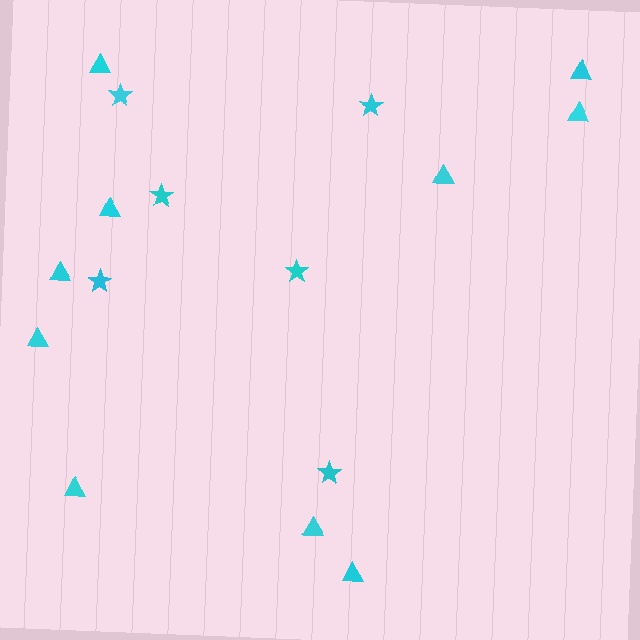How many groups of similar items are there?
There are 2 groups: one group of stars (6) and one group of triangles (10).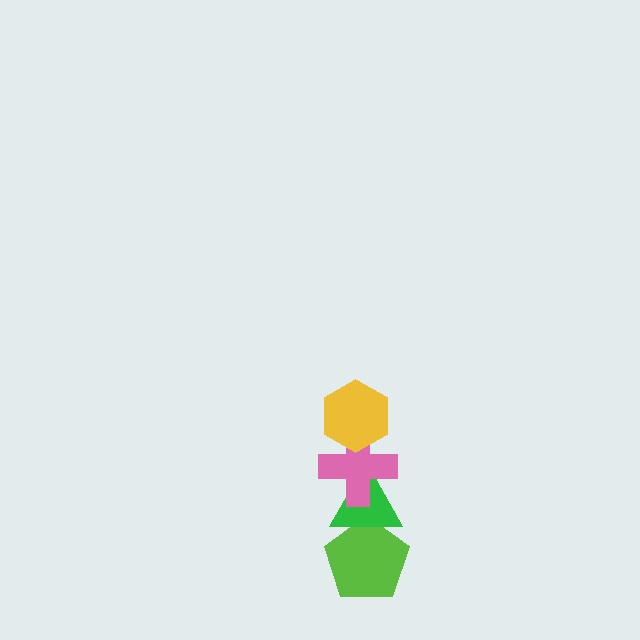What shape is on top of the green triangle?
The pink cross is on top of the green triangle.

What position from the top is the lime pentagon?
The lime pentagon is 4th from the top.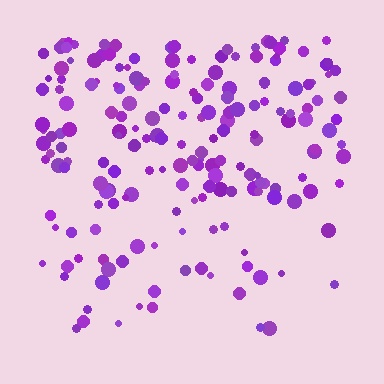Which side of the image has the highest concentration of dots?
The top.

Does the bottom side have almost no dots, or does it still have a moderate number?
Still a moderate number, just noticeably fewer than the top.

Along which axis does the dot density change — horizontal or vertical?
Vertical.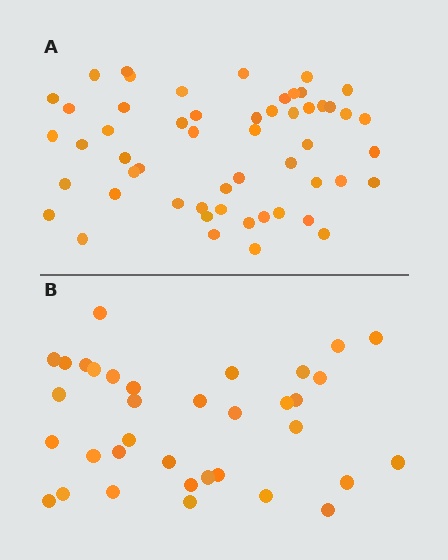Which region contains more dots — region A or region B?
Region A (the top region) has more dots.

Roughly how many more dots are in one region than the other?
Region A has approximately 20 more dots than region B.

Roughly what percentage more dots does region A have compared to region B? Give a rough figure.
About 55% more.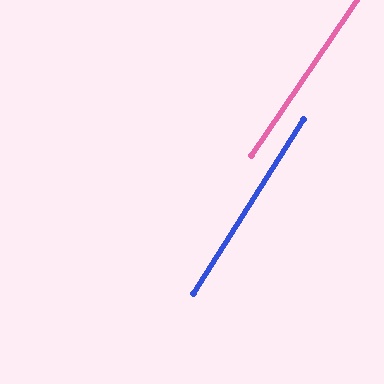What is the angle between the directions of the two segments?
Approximately 2 degrees.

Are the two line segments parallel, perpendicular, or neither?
Parallel — their directions differ by only 1.6°.